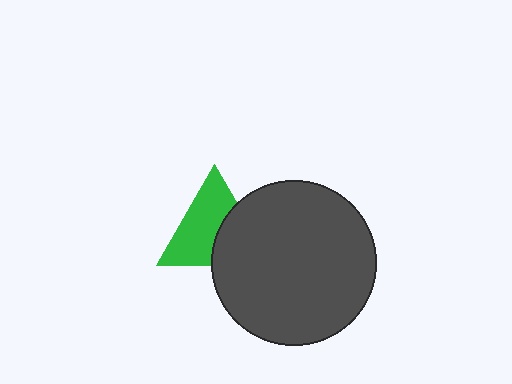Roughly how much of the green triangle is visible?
About half of it is visible (roughly 62%).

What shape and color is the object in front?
The object in front is a dark gray circle.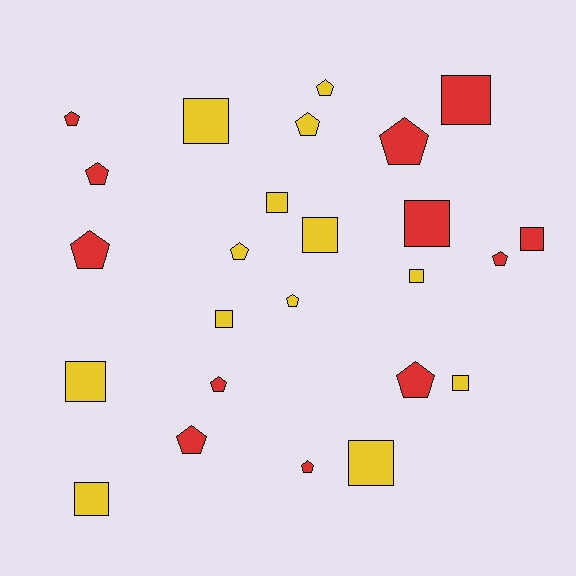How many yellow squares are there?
There are 9 yellow squares.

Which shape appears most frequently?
Pentagon, with 13 objects.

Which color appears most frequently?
Yellow, with 13 objects.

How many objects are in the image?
There are 25 objects.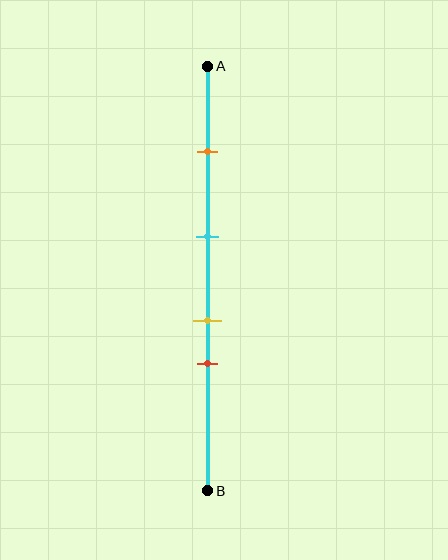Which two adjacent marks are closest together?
The yellow and red marks are the closest adjacent pair.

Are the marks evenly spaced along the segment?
No, the marks are not evenly spaced.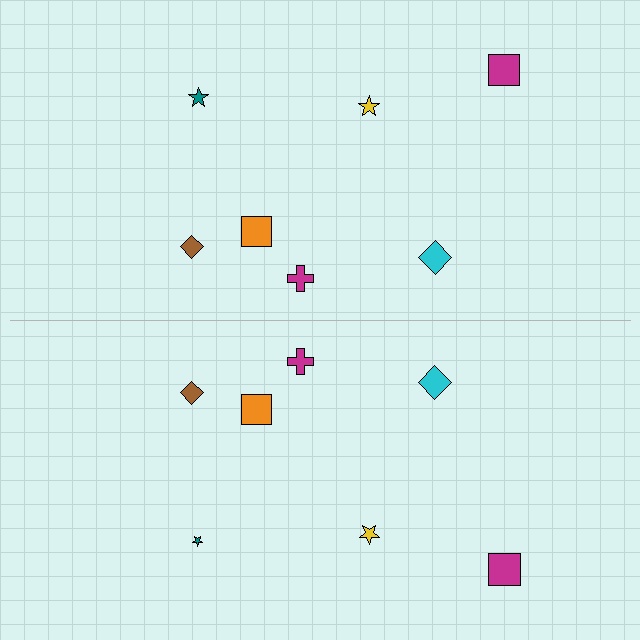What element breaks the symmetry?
The teal star on the bottom side has a different size than its mirror counterpart.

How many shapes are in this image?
There are 14 shapes in this image.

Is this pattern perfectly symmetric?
No, the pattern is not perfectly symmetric. The teal star on the bottom side has a different size than its mirror counterpart.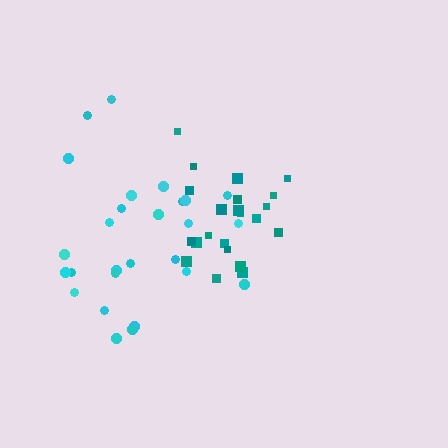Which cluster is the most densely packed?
Teal.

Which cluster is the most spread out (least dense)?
Cyan.